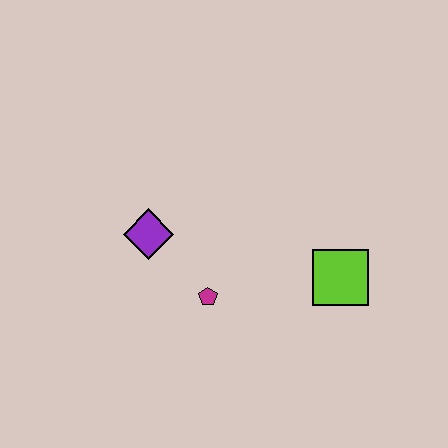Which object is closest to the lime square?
The magenta pentagon is closest to the lime square.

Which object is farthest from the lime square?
The purple diamond is farthest from the lime square.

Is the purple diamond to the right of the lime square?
No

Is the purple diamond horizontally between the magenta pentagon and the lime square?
No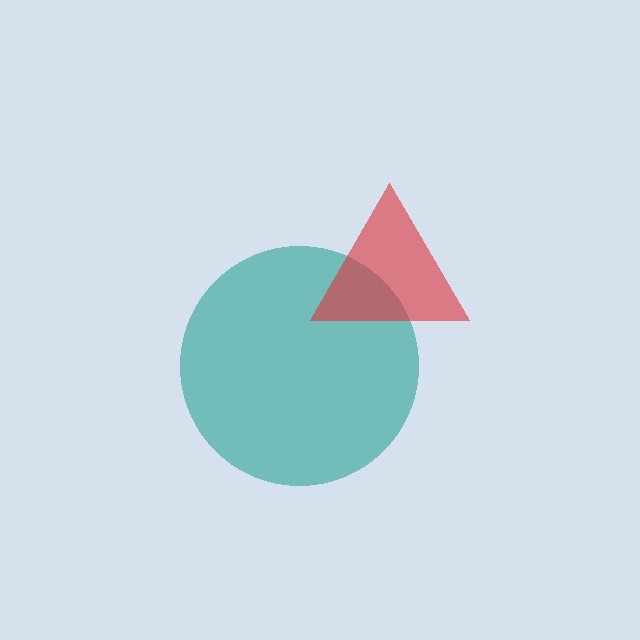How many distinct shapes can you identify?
There are 2 distinct shapes: a teal circle, a red triangle.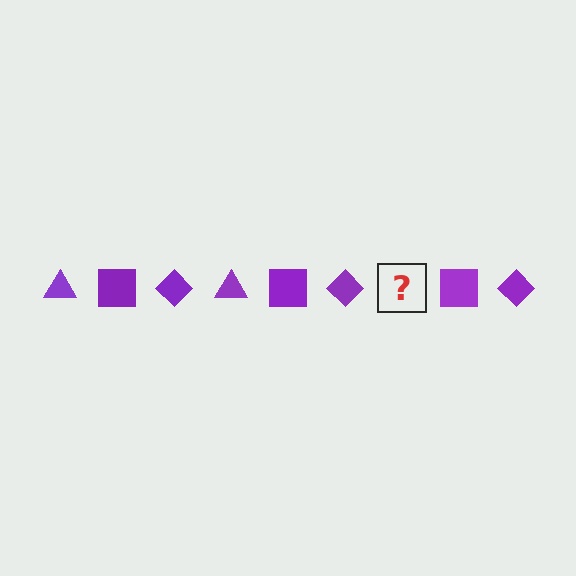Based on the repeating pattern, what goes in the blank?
The blank should be a purple triangle.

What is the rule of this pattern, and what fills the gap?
The rule is that the pattern cycles through triangle, square, diamond shapes in purple. The gap should be filled with a purple triangle.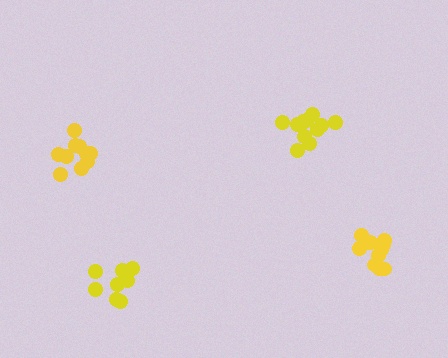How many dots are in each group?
Group 1: 12 dots, Group 2: 11 dots, Group 3: 8 dots, Group 4: 10 dots (41 total).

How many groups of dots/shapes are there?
There are 4 groups.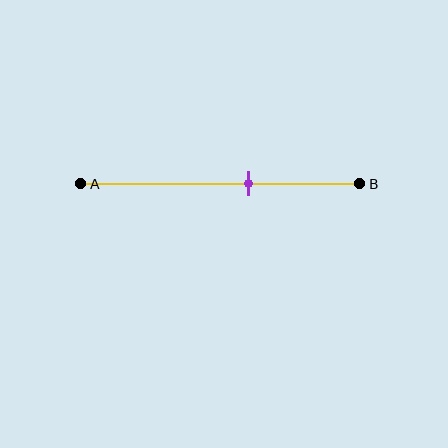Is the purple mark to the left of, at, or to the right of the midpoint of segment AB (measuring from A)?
The purple mark is to the right of the midpoint of segment AB.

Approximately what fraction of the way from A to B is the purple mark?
The purple mark is approximately 60% of the way from A to B.